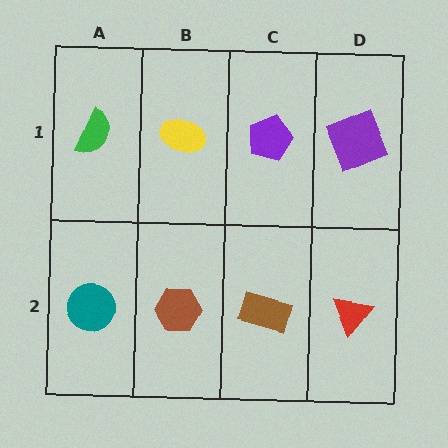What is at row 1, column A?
A green semicircle.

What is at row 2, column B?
A brown hexagon.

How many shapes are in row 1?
4 shapes.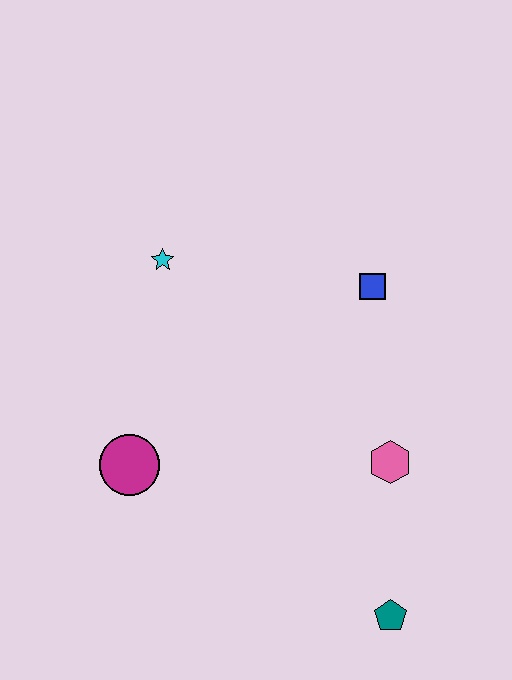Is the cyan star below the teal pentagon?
No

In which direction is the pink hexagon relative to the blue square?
The pink hexagon is below the blue square.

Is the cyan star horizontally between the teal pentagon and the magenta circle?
Yes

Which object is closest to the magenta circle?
The cyan star is closest to the magenta circle.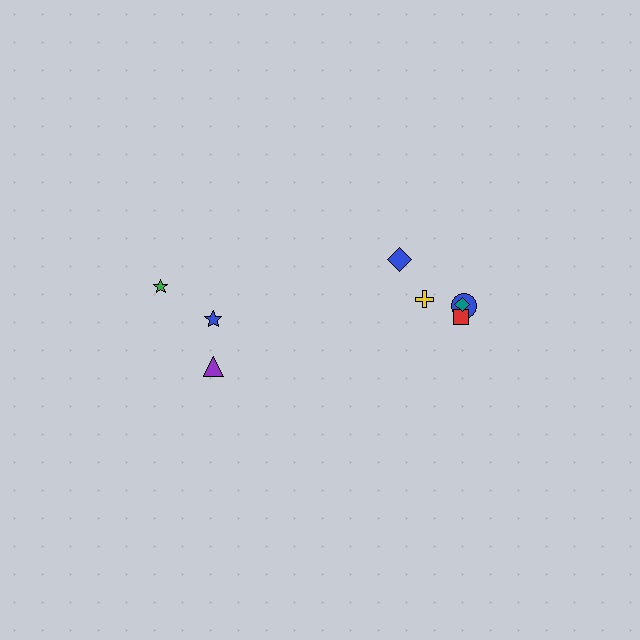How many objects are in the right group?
There are 5 objects.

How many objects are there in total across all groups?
There are 8 objects.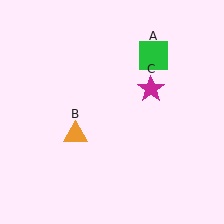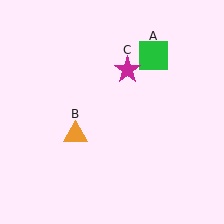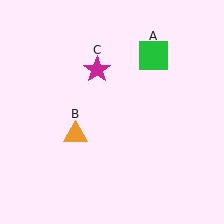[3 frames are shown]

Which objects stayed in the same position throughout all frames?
Green square (object A) and orange triangle (object B) remained stationary.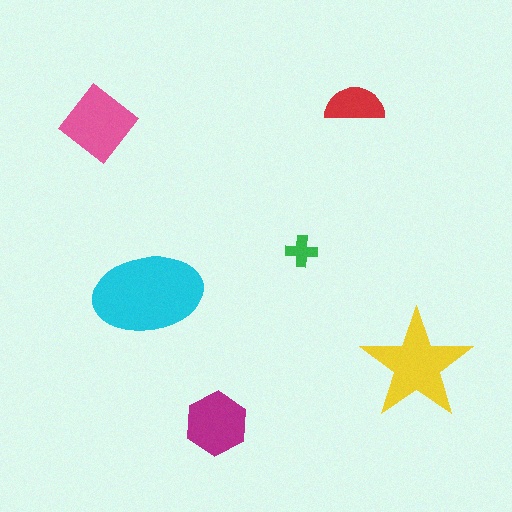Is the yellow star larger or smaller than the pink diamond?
Larger.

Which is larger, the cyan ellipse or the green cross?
The cyan ellipse.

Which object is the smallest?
The green cross.